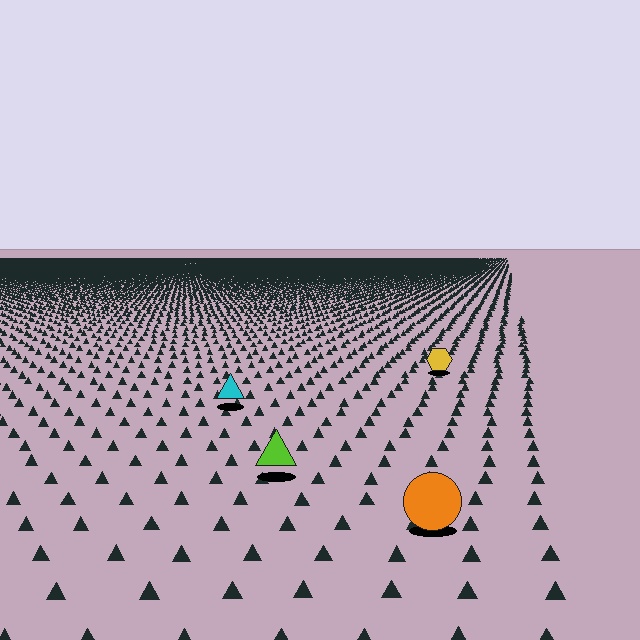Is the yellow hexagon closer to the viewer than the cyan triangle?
No. The cyan triangle is closer — you can tell from the texture gradient: the ground texture is coarser near it.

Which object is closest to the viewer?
The orange circle is closest. The texture marks near it are larger and more spread out.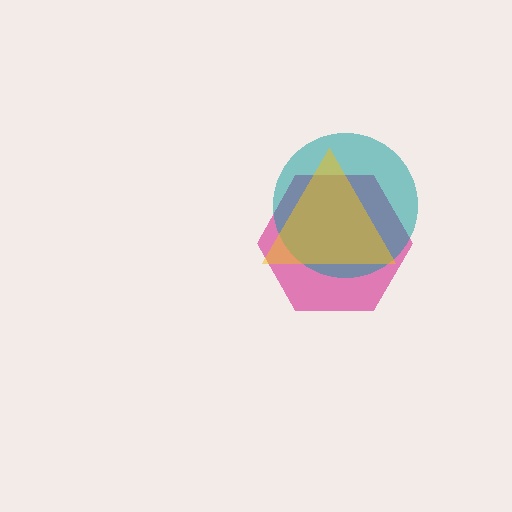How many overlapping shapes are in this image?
There are 3 overlapping shapes in the image.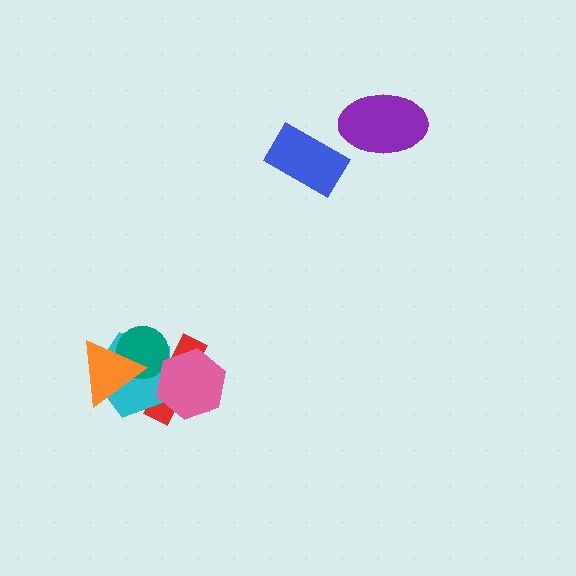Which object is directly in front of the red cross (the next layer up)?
The cyan pentagon is directly in front of the red cross.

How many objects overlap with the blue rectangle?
0 objects overlap with the blue rectangle.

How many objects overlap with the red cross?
4 objects overlap with the red cross.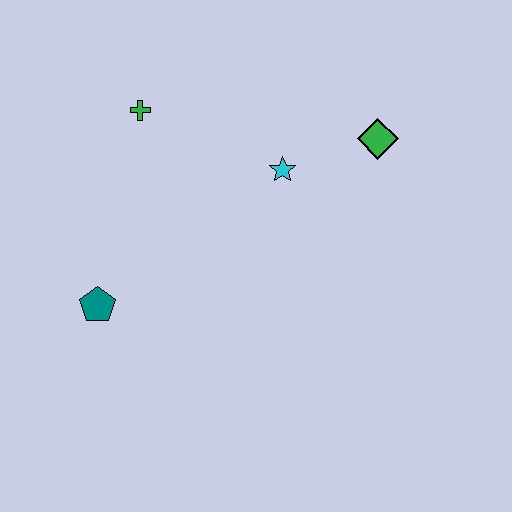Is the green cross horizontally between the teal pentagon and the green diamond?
Yes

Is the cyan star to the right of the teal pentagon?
Yes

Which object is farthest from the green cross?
The green diamond is farthest from the green cross.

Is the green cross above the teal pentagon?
Yes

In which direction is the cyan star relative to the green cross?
The cyan star is to the right of the green cross.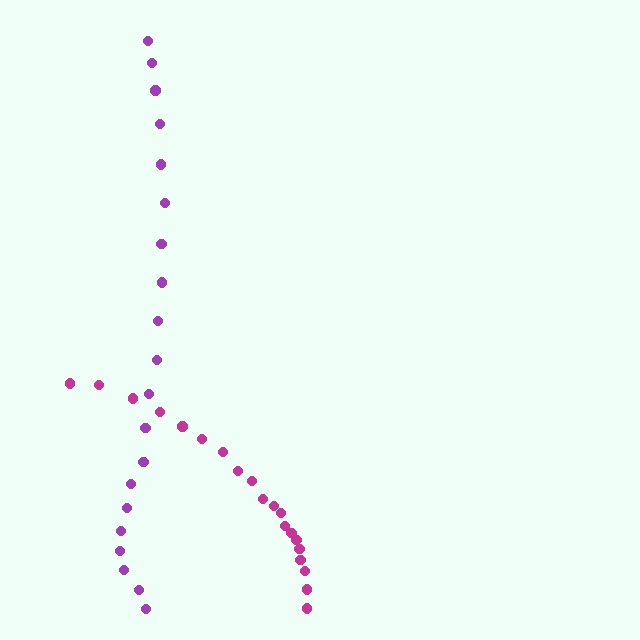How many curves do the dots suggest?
There are 2 distinct paths.